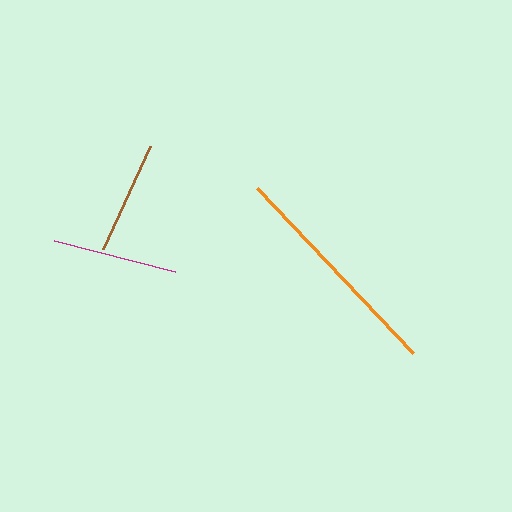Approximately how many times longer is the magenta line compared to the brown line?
The magenta line is approximately 1.1 times the length of the brown line.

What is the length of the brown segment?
The brown segment is approximately 113 pixels long.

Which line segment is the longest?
The orange line is the longest at approximately 227 pixels.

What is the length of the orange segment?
The orange segment is approximately 227 pixels long.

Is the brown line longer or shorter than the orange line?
The orange line is longer than the brown line.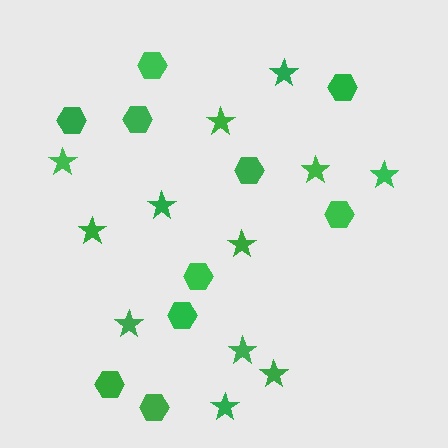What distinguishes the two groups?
There are 2 groups: one group of stars (12) and one group of hexagons (10).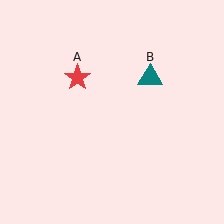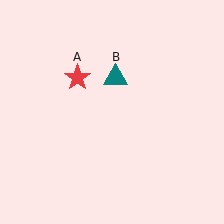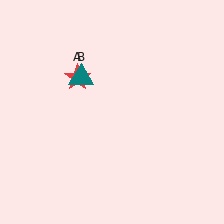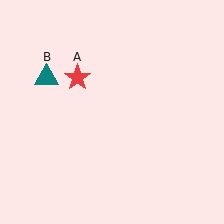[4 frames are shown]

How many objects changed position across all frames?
1 object changed position: teal triangle (object B).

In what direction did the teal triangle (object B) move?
The teal triangle (object B) moved left.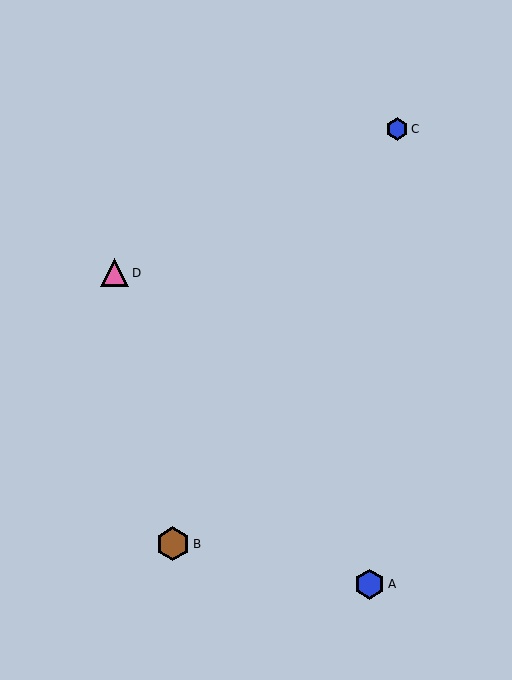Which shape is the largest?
The brown hexagon (labeled B) is the largest.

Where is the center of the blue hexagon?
The center of the blue hexagon is at (397, 129).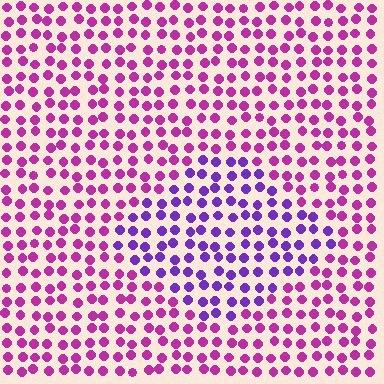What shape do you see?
I see a diamond.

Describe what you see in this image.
The image is filled with small magenta elements in a uniform arrangement. A diamond-shaped region is visible where the elements are tinted to a slightly different hue, forming a subtle color boundary.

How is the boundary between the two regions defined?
The boundary is defined purely by a slight shift in hue (about 41 degrees). Spacing, size, and orientation are identical on both sides.